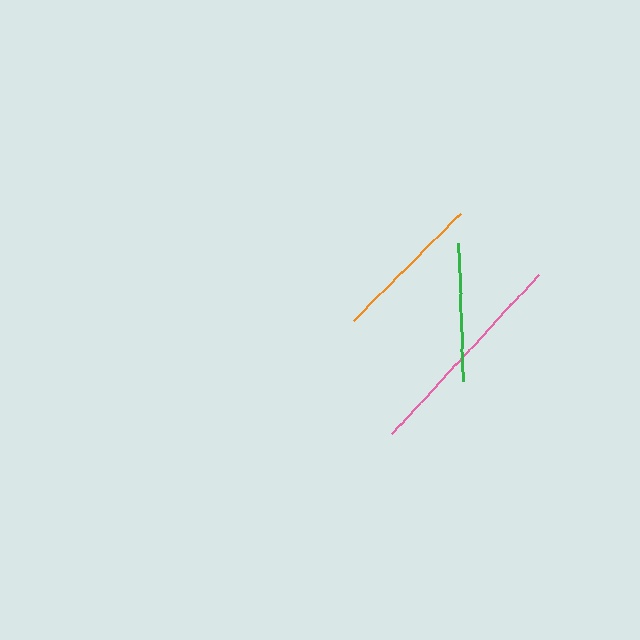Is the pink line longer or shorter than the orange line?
The pink line is longer than the orange line.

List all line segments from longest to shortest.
From longest to shortest: pink, orange, green.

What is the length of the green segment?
The green segment is approximately 139 pixels long.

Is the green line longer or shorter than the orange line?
The orange line is longer than the green line.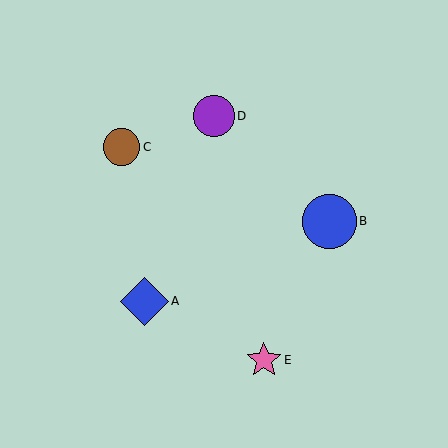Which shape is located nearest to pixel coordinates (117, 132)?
The brown circle (labeled C) at (122, 147) is nearest to that location.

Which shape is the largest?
The blue circle (labeled B) is the largest.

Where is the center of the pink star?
The center of the pink star is at (264, 360).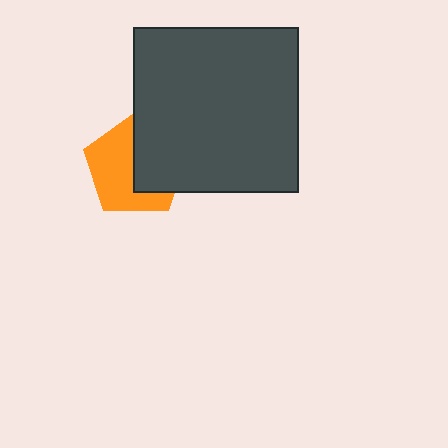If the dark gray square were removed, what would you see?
You would see the complete orange pentagon.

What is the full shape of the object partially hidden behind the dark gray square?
The partially hidden object is an orange pentagon.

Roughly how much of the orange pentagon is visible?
About half of it is visible (roughly 56%).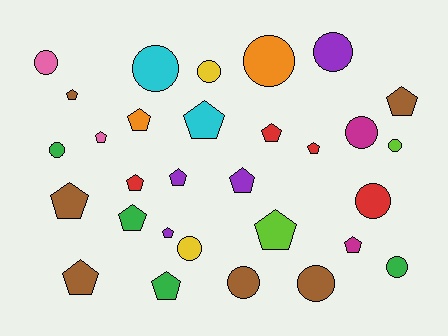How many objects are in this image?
There are 30 objects.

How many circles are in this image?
There are 13 circles.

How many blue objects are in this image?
There are no blue objects.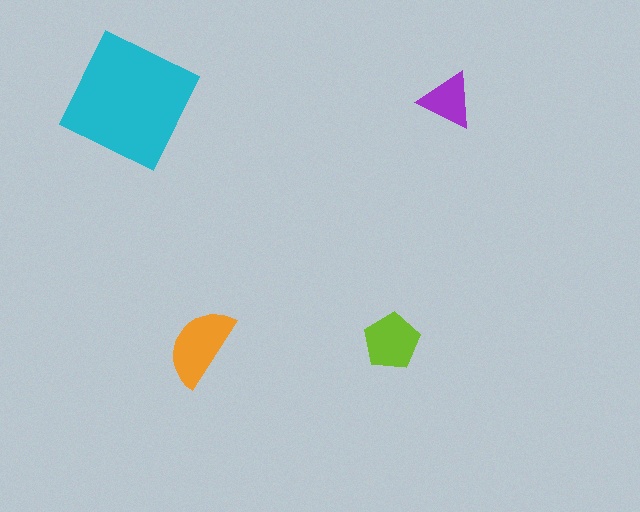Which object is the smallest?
The purple triangle.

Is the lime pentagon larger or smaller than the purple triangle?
Larger.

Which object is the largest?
The cyan square.